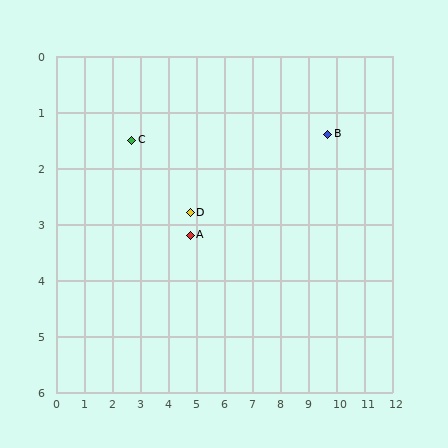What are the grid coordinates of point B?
Point B is at approximately (9.7, 1.4).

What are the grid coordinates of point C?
Point C is at approximately (2.7, 1.5).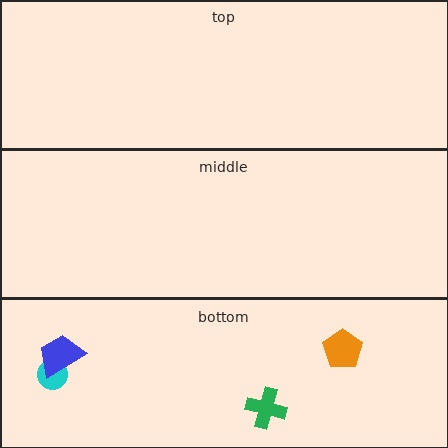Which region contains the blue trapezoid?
The bottom region.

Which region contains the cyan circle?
The bottom region.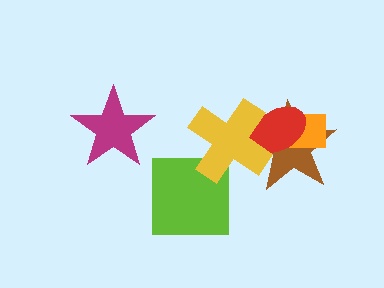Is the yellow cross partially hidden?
No, no other shape covers it.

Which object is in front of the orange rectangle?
The red ellipse is in front of the orange rectangle.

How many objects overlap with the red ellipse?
3 objects overlap with the red ellipse.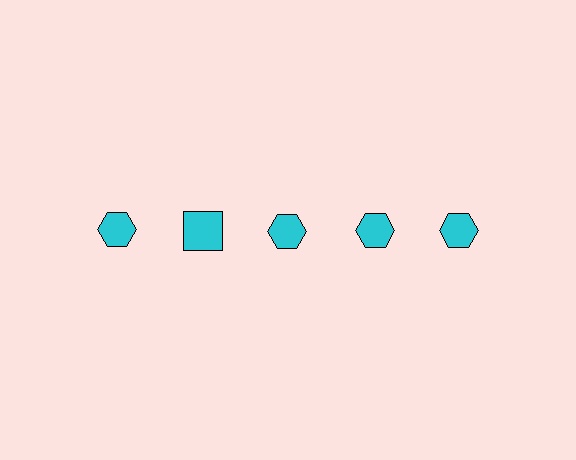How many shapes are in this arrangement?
There are 5 shapes arranged in a grid pattern.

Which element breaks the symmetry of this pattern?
The cyan square in the top row, second from left column breaks the symmetry. All other shapes are cyan hexagons.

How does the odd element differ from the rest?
It has a different shape: square instead of hexagon.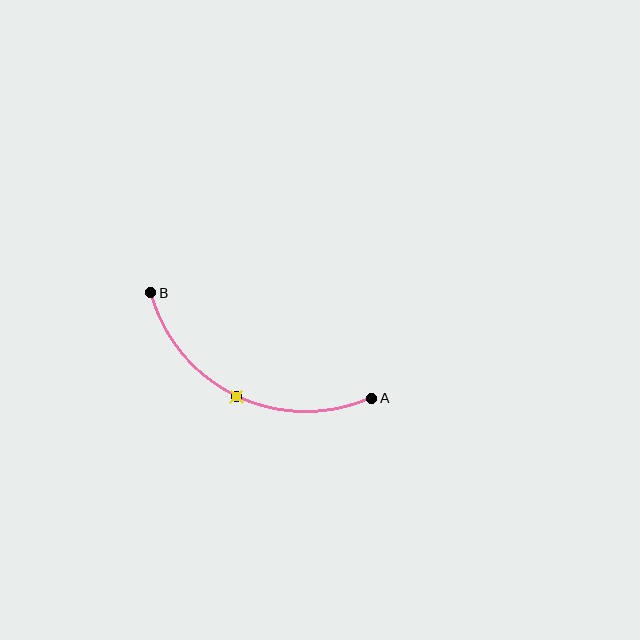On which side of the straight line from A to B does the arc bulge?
The arc bulges below the straight line connecting A and B.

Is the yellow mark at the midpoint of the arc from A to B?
Yes. The yellow mark lies on the arc at equal arc-length from both A and B — it is the arc midpoint.